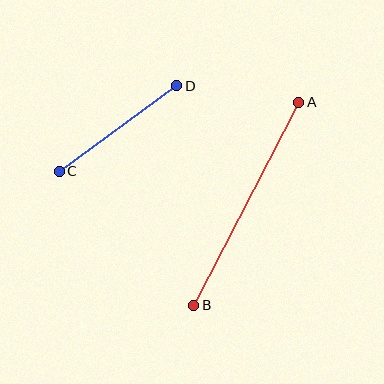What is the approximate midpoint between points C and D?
The midpoint is at approximately (118, 129) pixels.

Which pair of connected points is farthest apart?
Points A and B are farthest apart.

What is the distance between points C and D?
The distance is approximately 146 pixels.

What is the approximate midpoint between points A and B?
The midpoint is at approximately (246, 204) pixels.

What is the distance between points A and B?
The distance is approximately 229 pixels.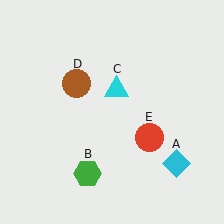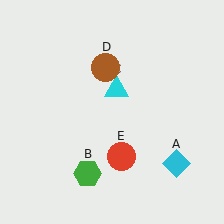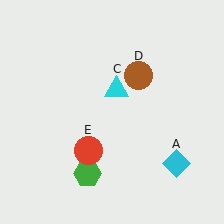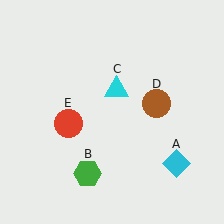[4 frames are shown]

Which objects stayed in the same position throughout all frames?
Cyan diamond (object A) and green hexagon (object B) and cyan triangle (object C) remained stationary.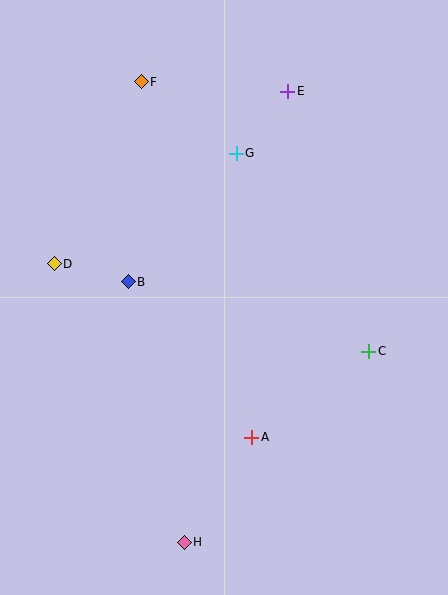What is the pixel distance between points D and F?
The distance between D and F is 202 pixels.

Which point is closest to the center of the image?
Point B at (128, 282) is closest to the center.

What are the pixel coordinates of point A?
Point A is at (252, 437).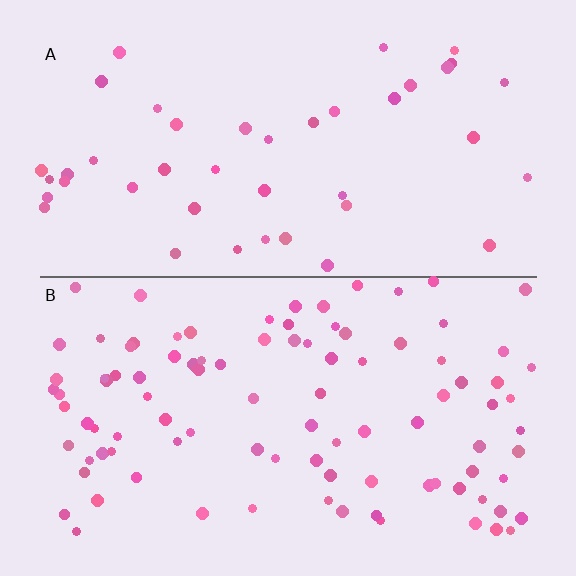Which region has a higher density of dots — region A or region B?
B (the bottom).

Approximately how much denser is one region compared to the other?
Approximately 2.3× — region B over region A.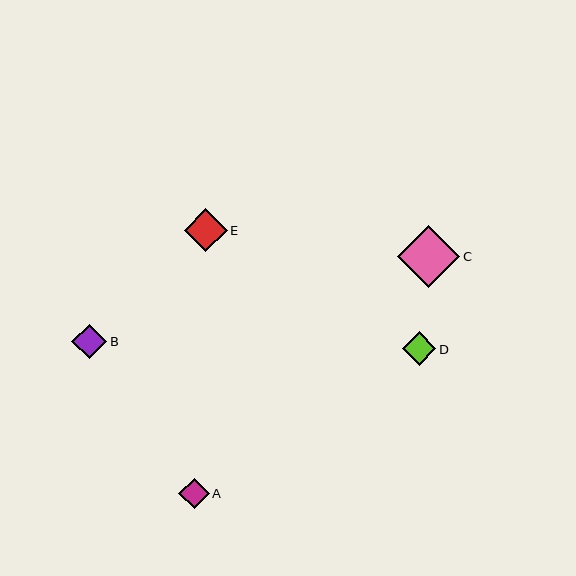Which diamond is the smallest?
Diamond A is the smallest with a size of approximately 30 pixels.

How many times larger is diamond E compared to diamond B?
Diamond E is approximately 1.2 times the size of diamond B.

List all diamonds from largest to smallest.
From largest to smallest: C, E, B, D, A.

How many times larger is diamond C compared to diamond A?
Diamond C is approximately 2.1 times the size of diamond A.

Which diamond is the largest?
Diamond C is the largest with a size of approximately 63 pixels.